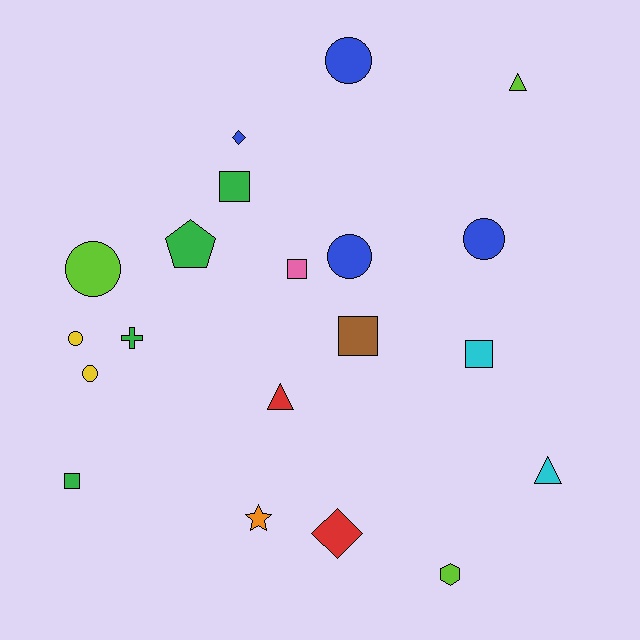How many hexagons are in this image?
There is 1 hexagon.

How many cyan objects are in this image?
There are 2 cyan objects.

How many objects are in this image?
There are 20 objects.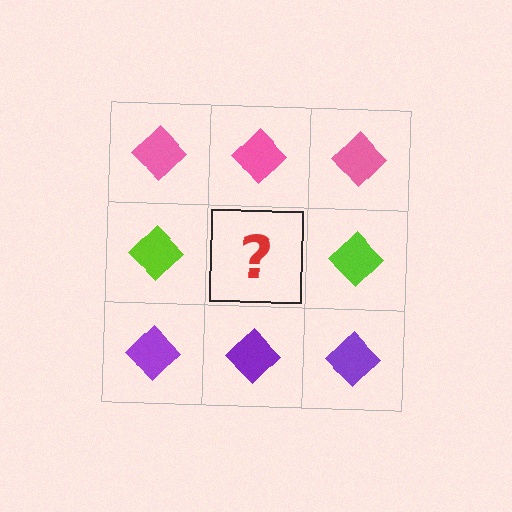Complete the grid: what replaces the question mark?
The question mark should be replaced with a lime diamond.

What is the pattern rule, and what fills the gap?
The rule is that each row has a consistent color. The gap should be filled with a lime diamond.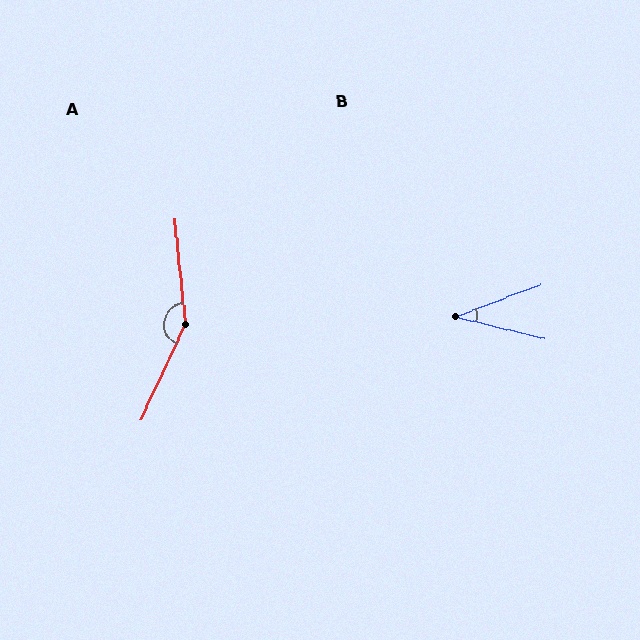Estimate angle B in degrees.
Approximately 34 degrees.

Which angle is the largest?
A, at approximately 149 degrees.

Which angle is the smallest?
B, at approximately 34 degrees.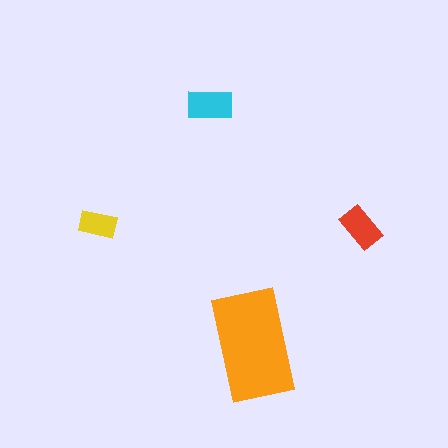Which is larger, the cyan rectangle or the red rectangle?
The cyan one.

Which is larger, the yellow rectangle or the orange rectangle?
The orange one.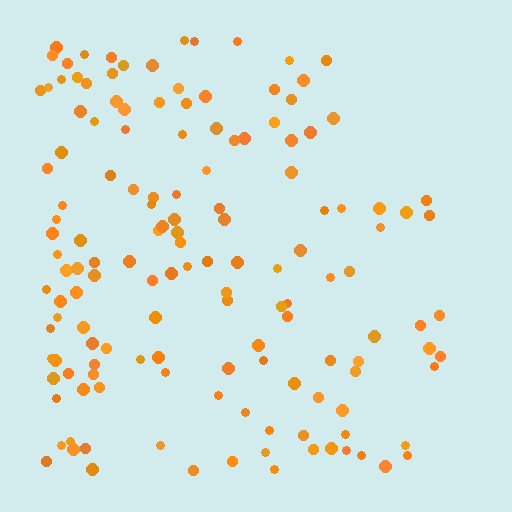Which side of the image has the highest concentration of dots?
The left.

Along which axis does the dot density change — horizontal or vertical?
Horizontal.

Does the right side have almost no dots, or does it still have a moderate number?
Still a moderate number, just noticeably fewer than the left.